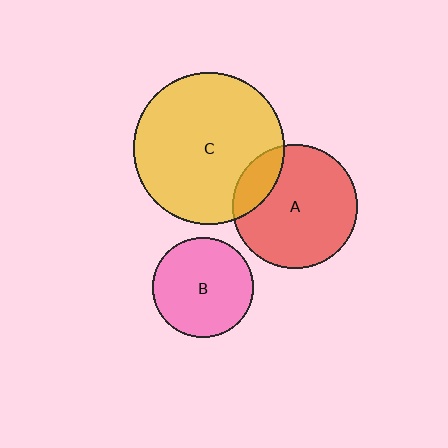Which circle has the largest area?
Circle C (yellow).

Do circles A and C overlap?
Yes.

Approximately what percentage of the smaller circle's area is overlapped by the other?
Approximately 15%.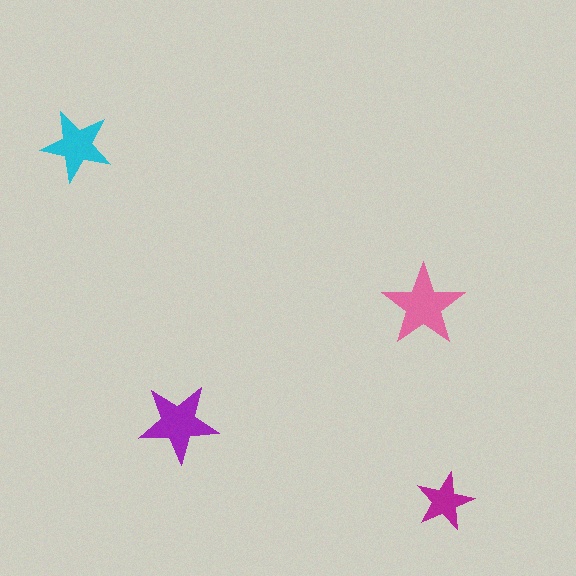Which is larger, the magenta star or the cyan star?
The cyan one.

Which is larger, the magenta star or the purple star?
The purple one.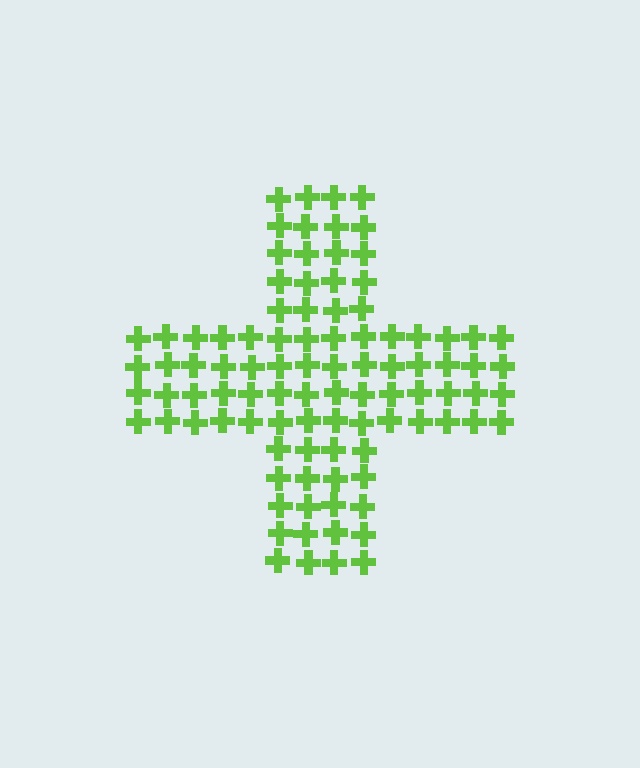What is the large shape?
The large shape is a cross.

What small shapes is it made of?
It is made of small crosses.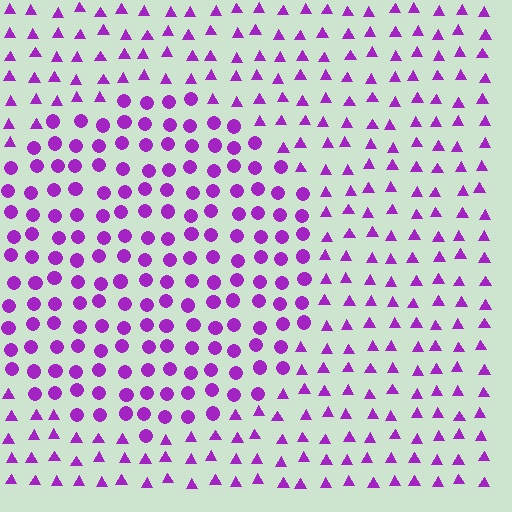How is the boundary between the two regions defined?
The boundary is defined by a change in element shape: circles inside vs. triangles outside. All elements share the same color and spacing.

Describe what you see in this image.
The image is filled with small purple elements arranged in a uniform grid. A circle-shaped region contains circles, while the surrounding area contains triangles. The boundary is defined purely by the change in element shape.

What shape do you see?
I see a circle.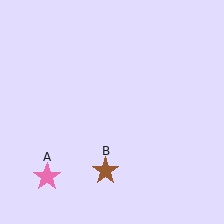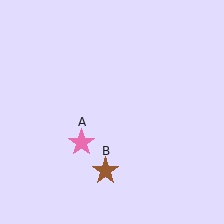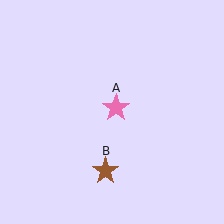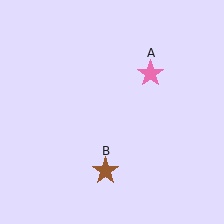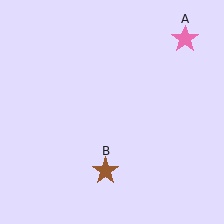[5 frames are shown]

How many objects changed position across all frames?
1 object changed position: pink star (object A).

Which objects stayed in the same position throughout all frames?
Brown star (object B) remained stationary.